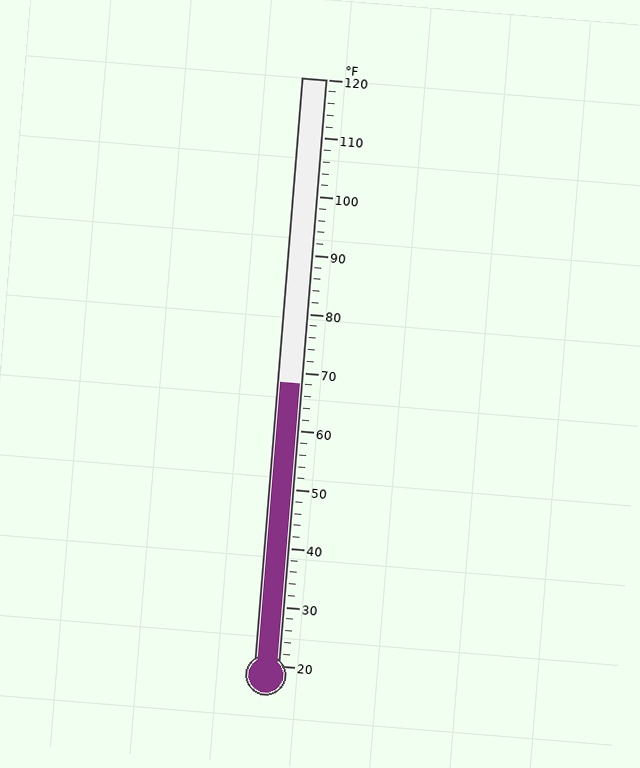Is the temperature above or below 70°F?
The temperature is below 70°F.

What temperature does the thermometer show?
The thermometer shows approximately 68°F.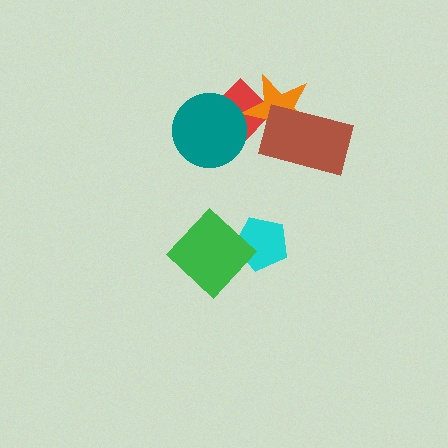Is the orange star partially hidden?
Yes, it is partially covered by another shape.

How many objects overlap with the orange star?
2 objects overlap with the orange star.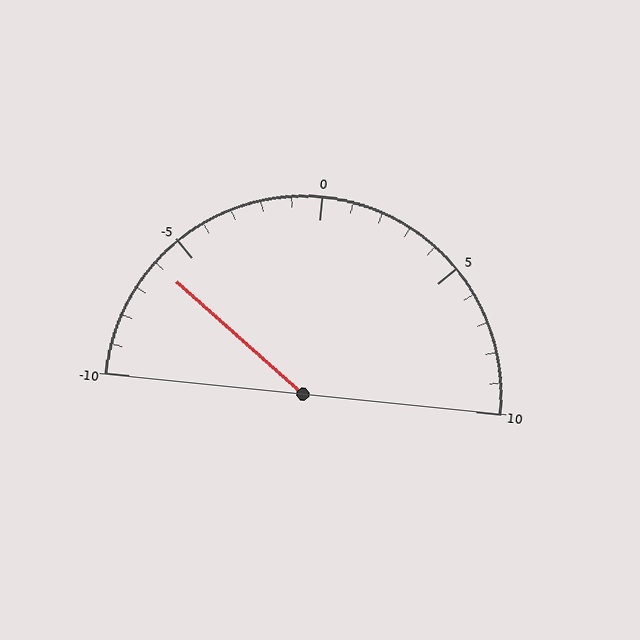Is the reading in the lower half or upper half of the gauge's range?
The reading is in the lower half of the range (-10 to 10).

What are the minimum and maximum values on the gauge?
The gauge ranges from -10 to 10.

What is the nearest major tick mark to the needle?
The nearest major tick mark is -5.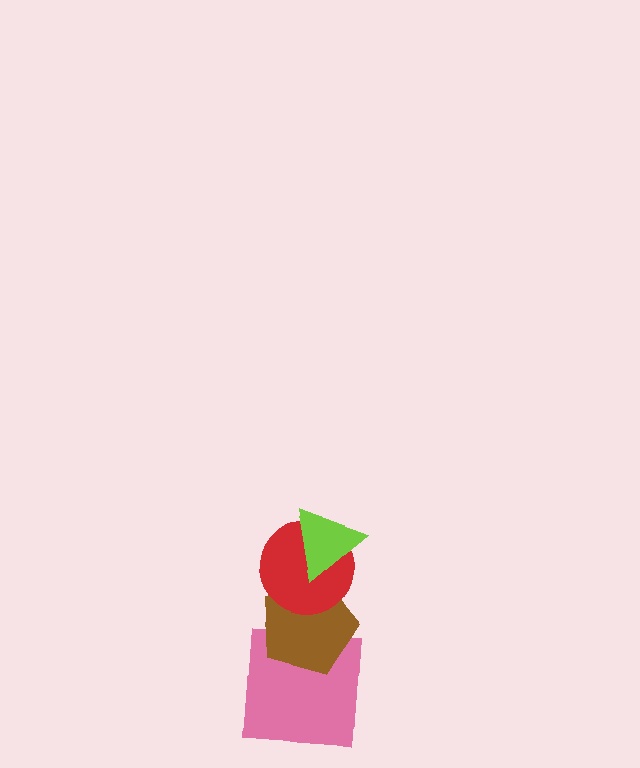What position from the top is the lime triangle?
The lime triangle is 1st from the top.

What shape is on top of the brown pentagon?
The red circle is on top of the brown pentagon.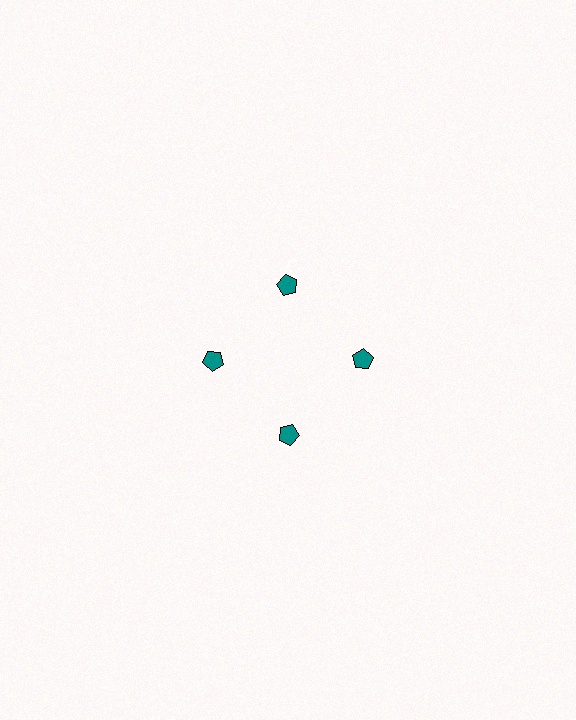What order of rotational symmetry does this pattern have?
This pattern has 4-fold rotational symmetry.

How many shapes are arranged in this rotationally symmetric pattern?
There are 4 shapes, arranged in 4 groups of 1.